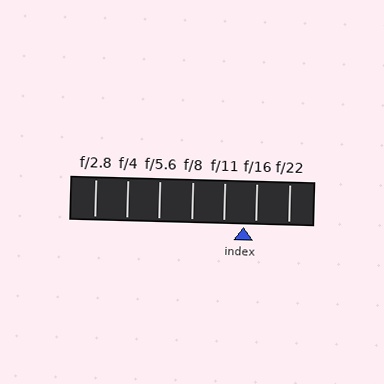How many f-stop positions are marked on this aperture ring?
There are 7 f-stop positions marked.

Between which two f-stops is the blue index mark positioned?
The index mark is between f/11 and f/16.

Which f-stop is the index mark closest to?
The index mark is closest to f/16.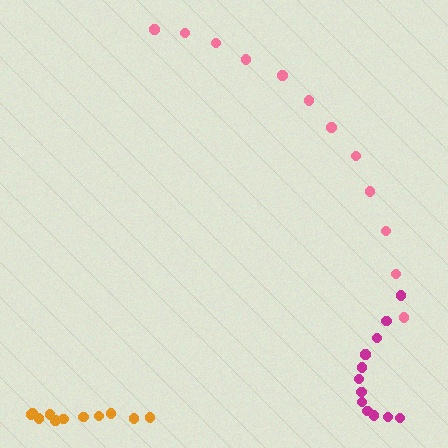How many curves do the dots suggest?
There are 3 distinct paths.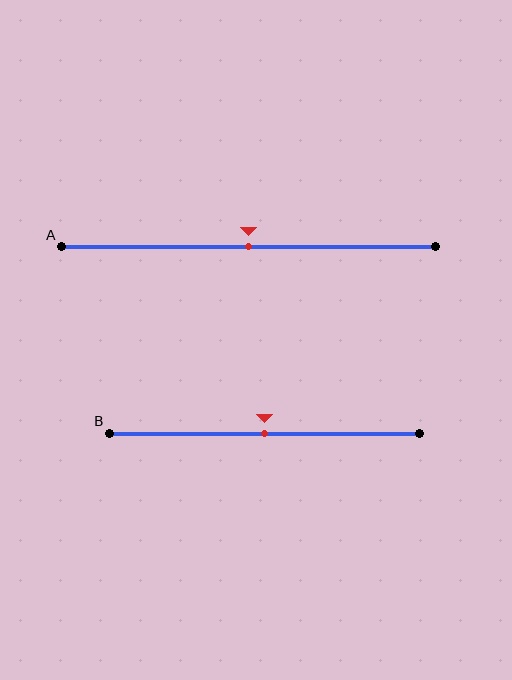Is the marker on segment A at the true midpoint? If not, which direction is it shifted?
Yes, the marker on segment A is at the true midpoint.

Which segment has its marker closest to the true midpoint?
Segment A has its marker closest to the true midpoint.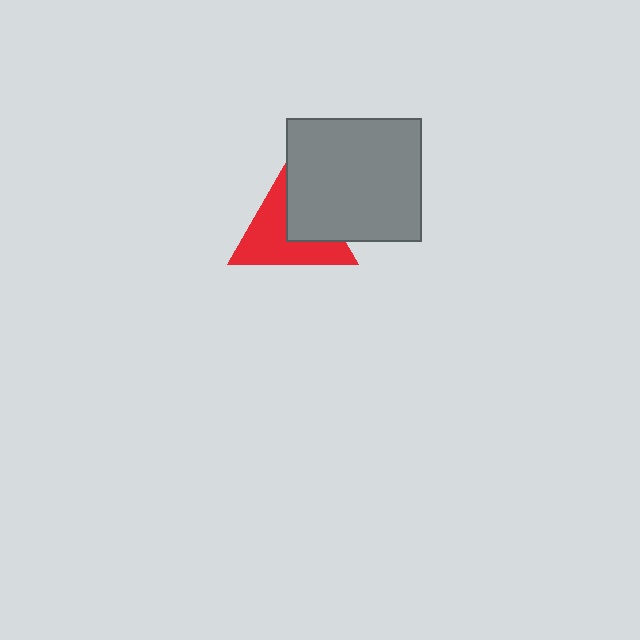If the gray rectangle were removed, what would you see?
You would see the complete red triangle.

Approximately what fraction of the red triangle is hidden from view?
Roughly 39% of the red triangle is hidden behind the gray rectangle.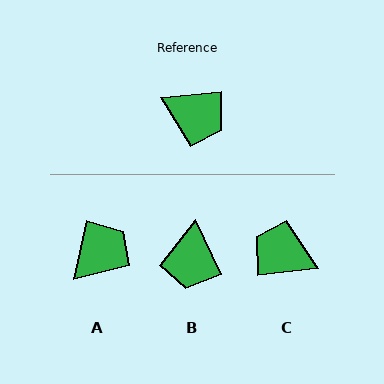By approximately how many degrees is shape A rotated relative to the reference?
Approximately 72 degrees counter-clockwise.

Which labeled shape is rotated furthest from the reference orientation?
C, about 178 degrees away.